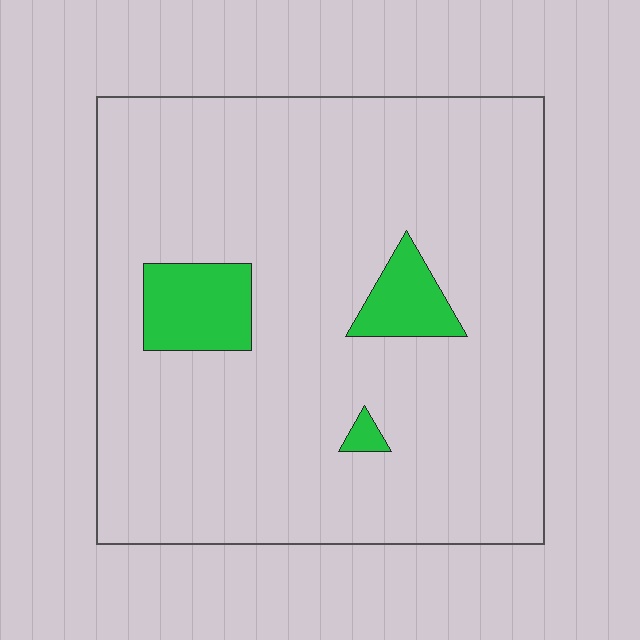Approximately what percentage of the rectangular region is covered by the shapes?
Approximately 10%.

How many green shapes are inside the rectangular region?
3.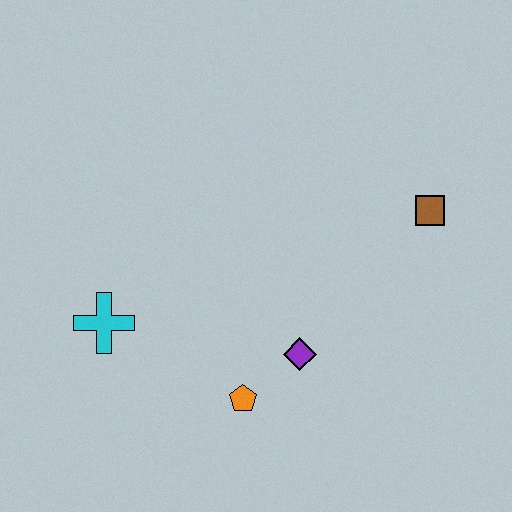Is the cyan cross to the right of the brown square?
No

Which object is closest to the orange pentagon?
The purple diamond is closest to the orange pentagon.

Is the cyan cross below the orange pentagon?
No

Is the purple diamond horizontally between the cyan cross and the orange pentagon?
No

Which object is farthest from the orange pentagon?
The brown square is farthest from the orange pentagon.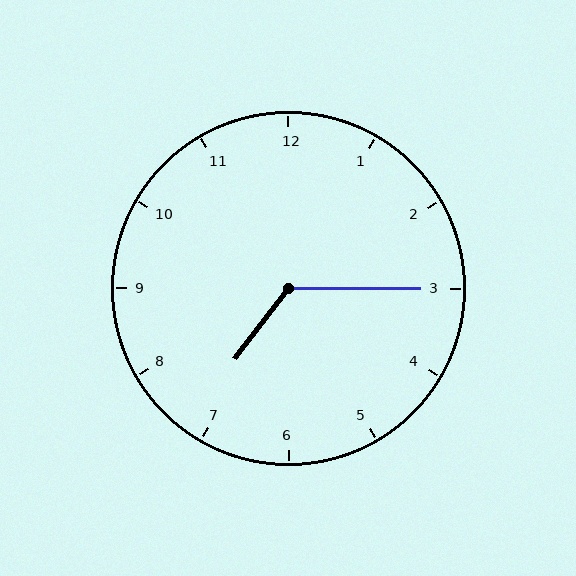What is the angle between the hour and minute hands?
Approximately 128 degrees.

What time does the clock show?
7:15.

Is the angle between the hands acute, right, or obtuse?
It is obtuse.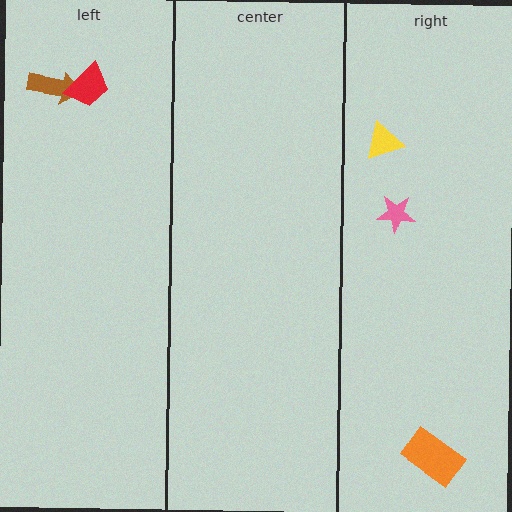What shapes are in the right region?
The yellow triangle, the pink star, the orange rectangle.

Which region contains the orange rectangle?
The right region.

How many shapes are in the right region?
3.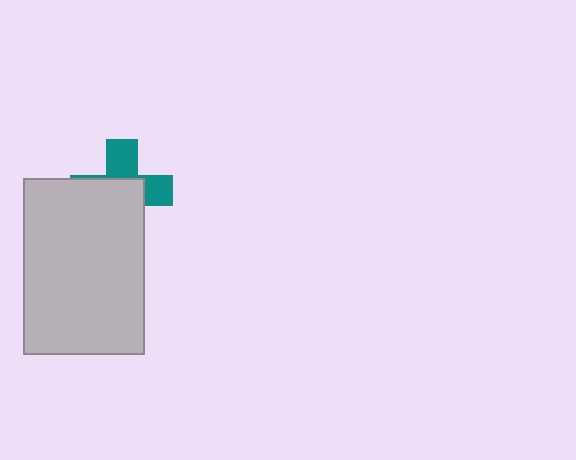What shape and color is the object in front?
The object in front is a light gray rectangle.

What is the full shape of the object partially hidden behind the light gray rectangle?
The partially hidden object is a teal cross.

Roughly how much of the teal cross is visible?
A small part of it is visible (roughly 40%).